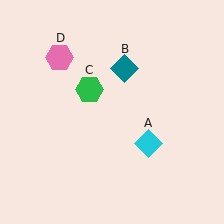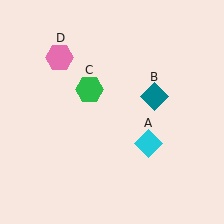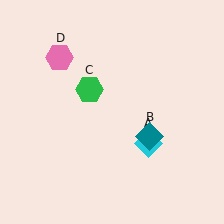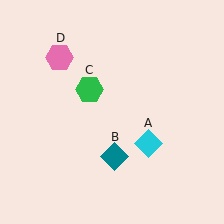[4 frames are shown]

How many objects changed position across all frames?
1 object changed position: teal diamond (object B).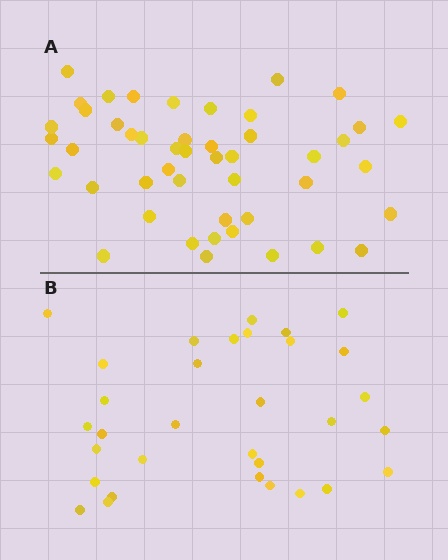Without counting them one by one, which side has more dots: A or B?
Region A (the top region) has more dots.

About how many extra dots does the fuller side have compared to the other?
Region A has approximately 15 more dots than region B.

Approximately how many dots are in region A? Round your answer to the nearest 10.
About 50 dots. (The exact count is 47, which rounds to 50.)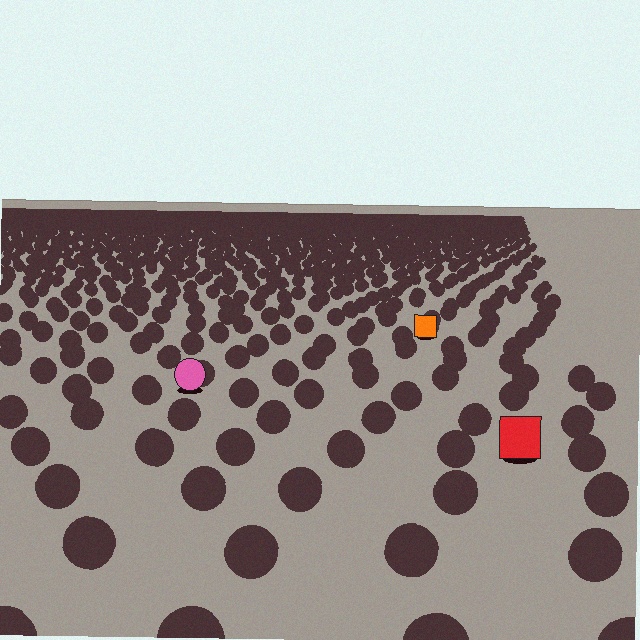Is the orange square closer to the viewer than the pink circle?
No. The pink circle is closer — you can tell from the texture gradient: the ground texture is coarser near it.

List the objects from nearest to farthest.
From nearest to farthest: the red square, the pink circle, the orange square.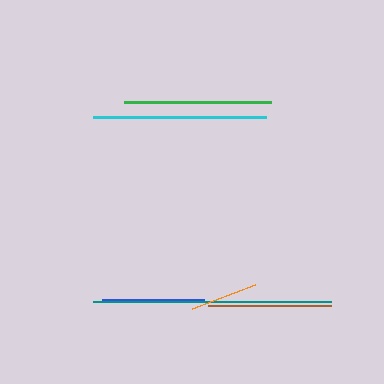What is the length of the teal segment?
The teal segment is approximately 237 pixels long.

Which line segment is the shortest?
The orange line is the shortest at approximately 67 pixels.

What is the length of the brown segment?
The brown segment is approximately 123 pixels long.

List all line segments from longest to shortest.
From longest to shortest: teal, cyan, green, brown, blue, orange.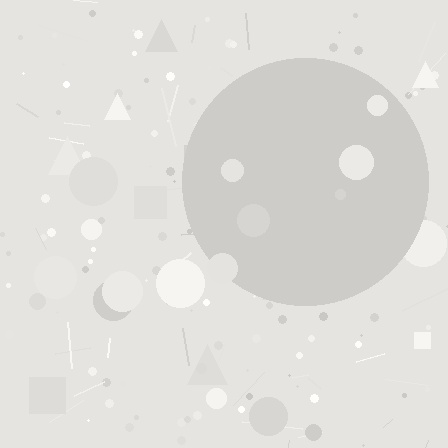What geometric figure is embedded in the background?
A circle is embedded in the background.